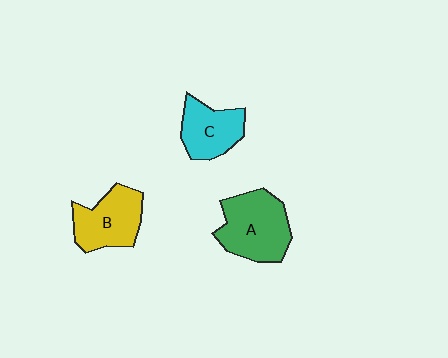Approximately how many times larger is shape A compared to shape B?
Approximately 1.2 times.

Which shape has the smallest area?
Shape C (cyan).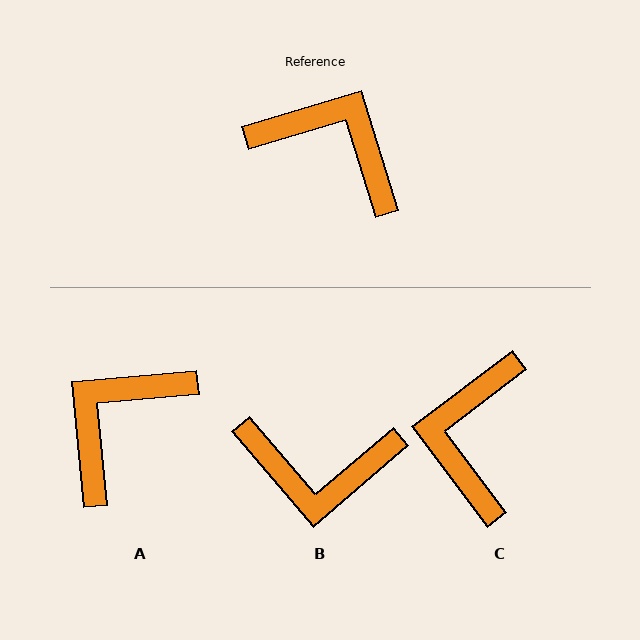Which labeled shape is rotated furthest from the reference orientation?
B, about 157 degrees away.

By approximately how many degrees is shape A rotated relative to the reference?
Approximately 78 degrees counter-clockwise.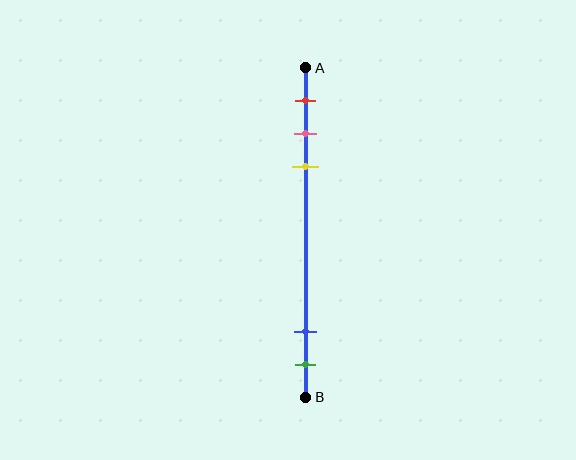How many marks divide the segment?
There are 5 marks dividing the segment.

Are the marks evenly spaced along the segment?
No, the marks are not evenly spaced.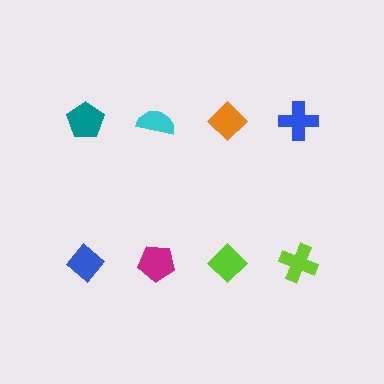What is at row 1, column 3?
An orange diamond.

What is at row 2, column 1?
A blue diamond.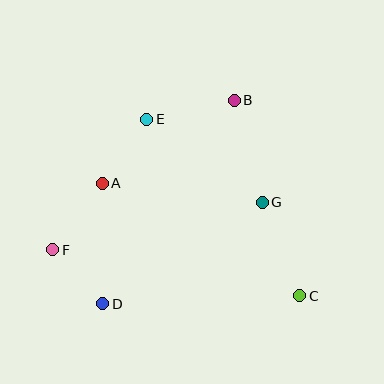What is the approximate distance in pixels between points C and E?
The distance between C and E is approximately 233 pixels.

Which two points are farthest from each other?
Points C and F are farthest from each other.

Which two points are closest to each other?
Points D and F are closest to each other.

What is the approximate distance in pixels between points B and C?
The distance between B and C is approximately 206 pixels.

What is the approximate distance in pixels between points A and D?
The distance between A and D is approximately 120 pixels.